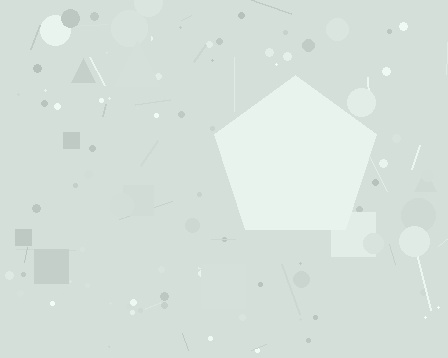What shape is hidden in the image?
A pentagon is hidden in the image.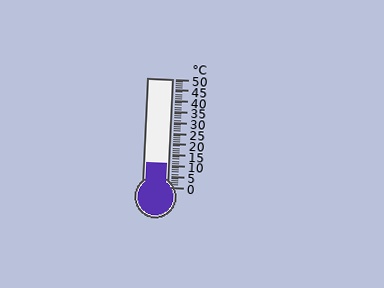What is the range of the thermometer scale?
The thermometer scale ranges from 0°C to 50°C.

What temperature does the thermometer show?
The thermometer shows approximately 11°C.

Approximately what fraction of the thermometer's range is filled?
The thermometer is filled to approximately 20% of its range.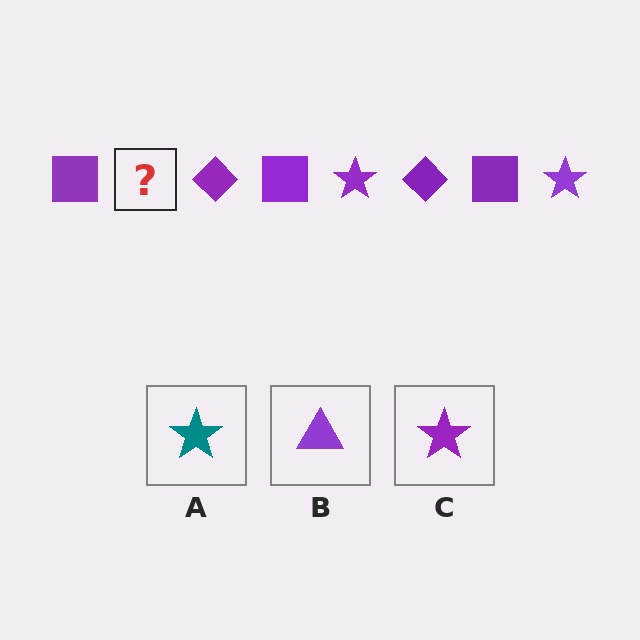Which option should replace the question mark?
Option C.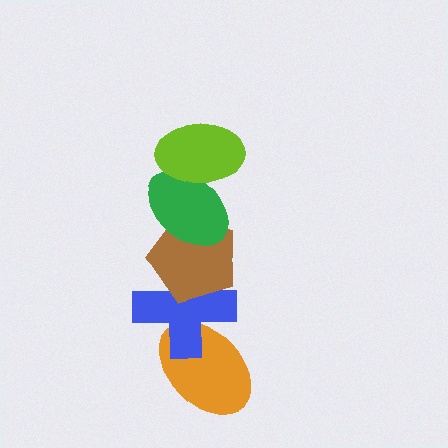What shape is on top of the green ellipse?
The lime ellipse is on top of the green ellipse.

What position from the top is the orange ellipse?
The orange ellipse is 5th from the top.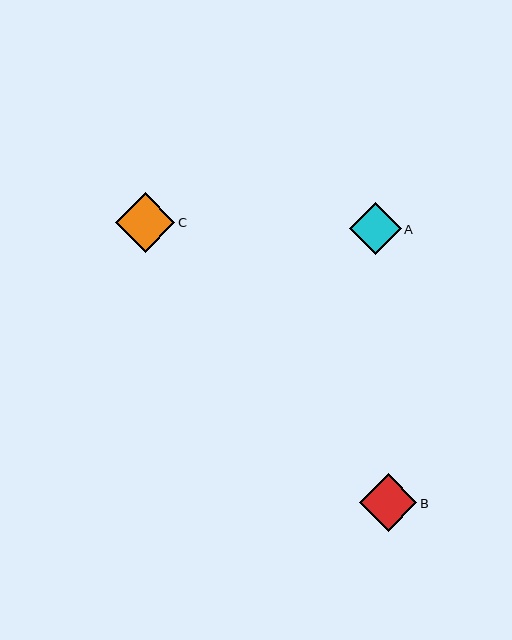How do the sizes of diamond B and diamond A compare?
Diamond B and diamond A are approximately the same size.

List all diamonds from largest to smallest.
From largest to smallest: C, B, A.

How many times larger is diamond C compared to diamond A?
Diamond C is approximately 1.1 times the size of diamond A.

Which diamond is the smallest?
Diamond A is the smallest with a size of approximately 52 pixels.